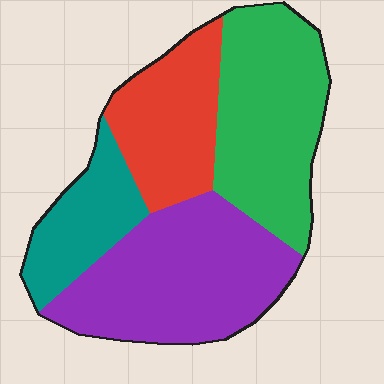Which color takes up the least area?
Teal, at roughly 15%.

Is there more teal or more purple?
Purple.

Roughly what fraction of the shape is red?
Red takes up less than a quarter of the shape.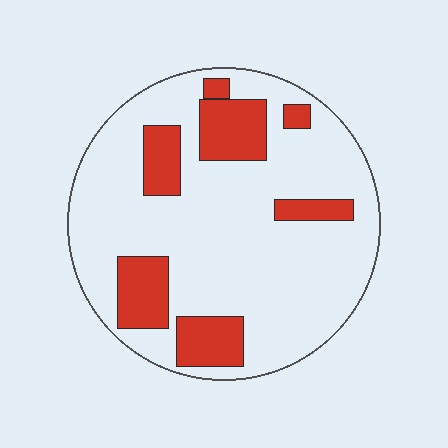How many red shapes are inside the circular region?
7.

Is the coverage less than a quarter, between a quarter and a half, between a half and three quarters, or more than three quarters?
Less than a quarter.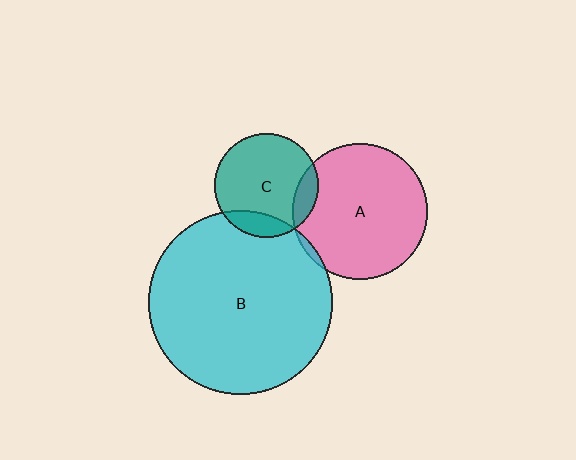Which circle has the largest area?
Circle B (cyan).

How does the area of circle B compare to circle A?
Approximately 1.8 times.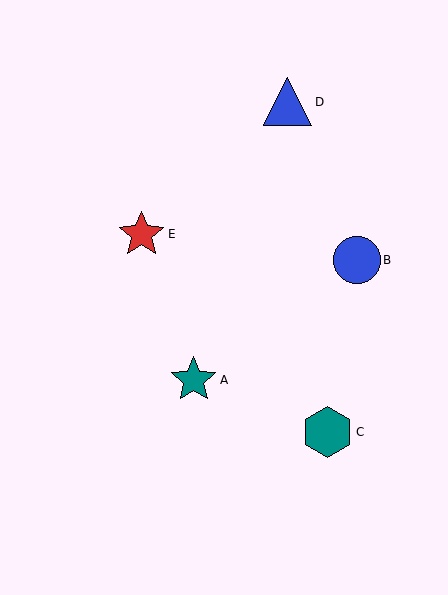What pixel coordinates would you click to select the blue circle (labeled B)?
Click at (357, 260) to select the blue circle B.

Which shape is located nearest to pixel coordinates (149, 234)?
The red star (labeled E) at (142, 234) is nearest to that location.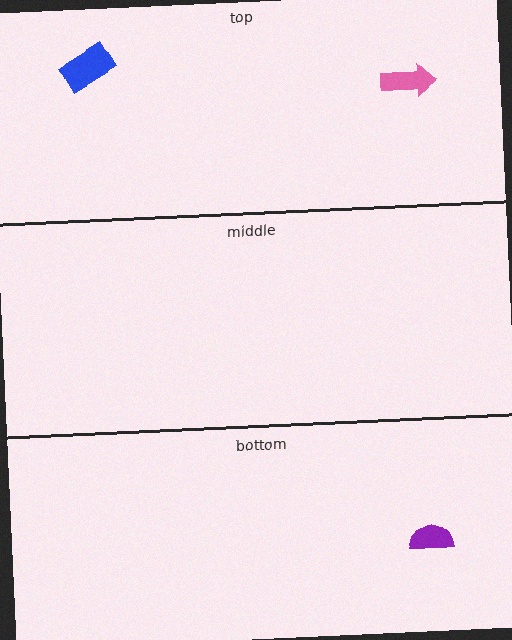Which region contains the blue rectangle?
The top region.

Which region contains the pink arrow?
The top region.